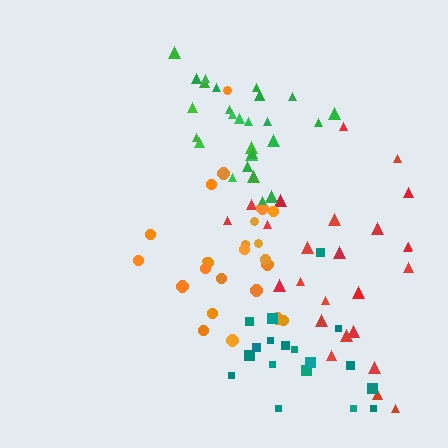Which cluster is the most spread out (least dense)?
Red.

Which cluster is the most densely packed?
Green.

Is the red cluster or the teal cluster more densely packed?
Teal.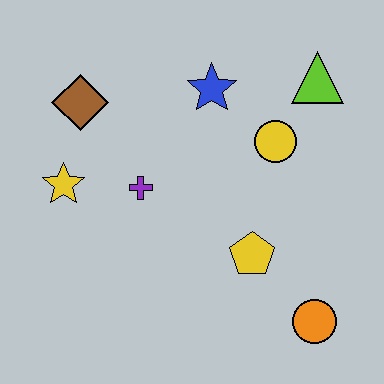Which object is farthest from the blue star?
The orange circle is farthest from the blue star.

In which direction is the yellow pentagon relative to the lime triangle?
The yellow pentagon is below the lime triangle.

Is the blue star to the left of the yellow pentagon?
Yes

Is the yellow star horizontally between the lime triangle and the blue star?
No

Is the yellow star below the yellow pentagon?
No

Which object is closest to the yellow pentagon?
The orange circle is closest to the yellow pentagon.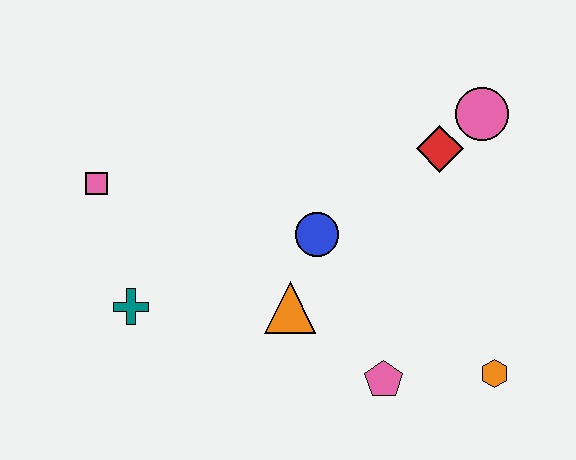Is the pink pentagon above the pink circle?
No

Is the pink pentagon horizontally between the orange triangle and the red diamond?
Yes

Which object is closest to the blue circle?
The orange triangle is closest to the blue circle.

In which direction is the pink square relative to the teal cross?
The pink square is above the teal cross.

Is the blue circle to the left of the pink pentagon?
Yes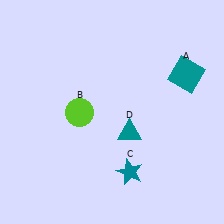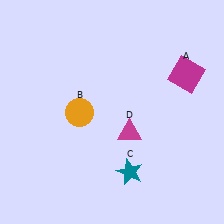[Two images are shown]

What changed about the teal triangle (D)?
In Image 1, D is teal. In Image 2, it changed to magenta.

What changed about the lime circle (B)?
In Image 1, B is lime. In Image 2, it changed to orange.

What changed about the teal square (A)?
In Image 1, A is teal. In Image 2, it changed to magenta.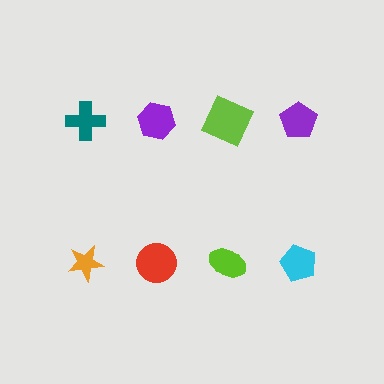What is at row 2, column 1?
An orange star.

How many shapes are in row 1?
4 shapes.